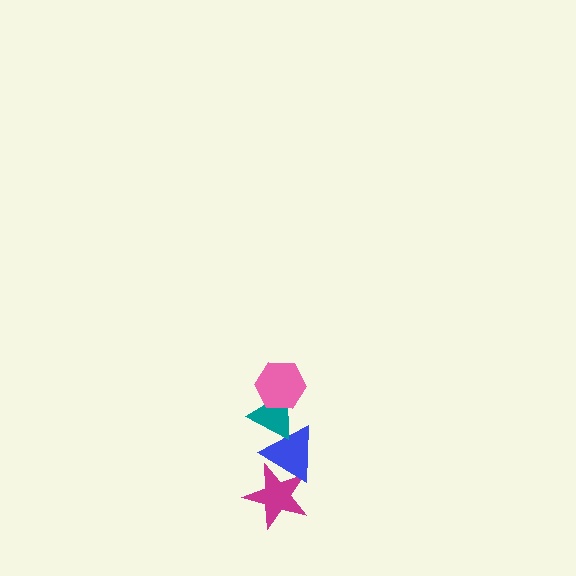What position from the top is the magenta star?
The magenta star is 4th from the top.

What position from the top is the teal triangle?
The teal triangle is 2nd from the top.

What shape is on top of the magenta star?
The blue triangle is on top of the magenta star.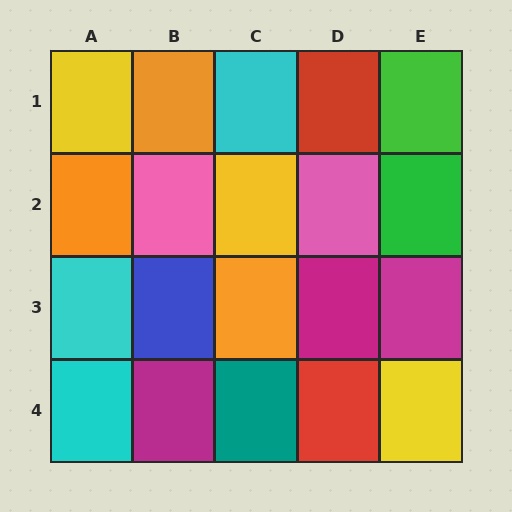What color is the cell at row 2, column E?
Green.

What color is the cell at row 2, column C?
Yellow.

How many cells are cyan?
3 cells are cyan.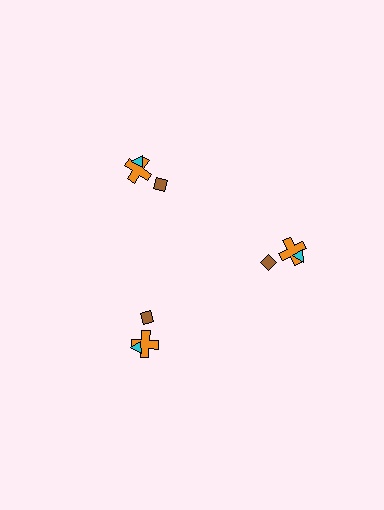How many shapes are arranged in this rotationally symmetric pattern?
There are 9 shapes, arranged in 3 groups of 3.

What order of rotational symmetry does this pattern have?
This pattern has 3-fold rotational symmetry.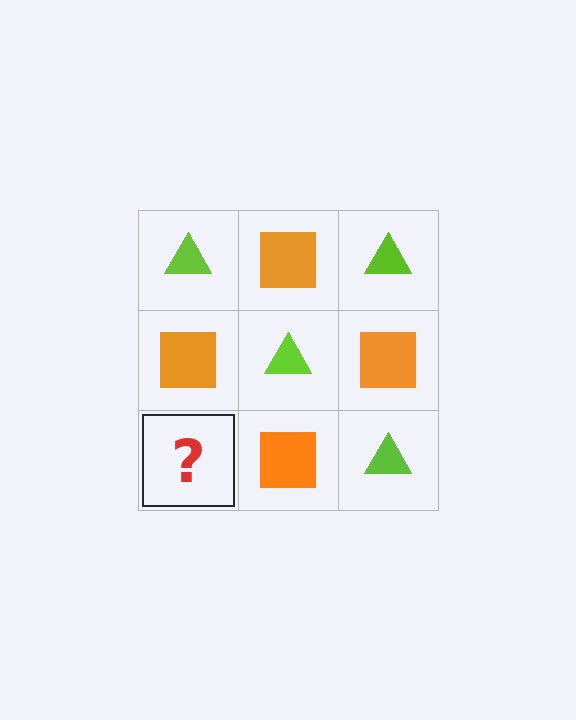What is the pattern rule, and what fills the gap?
The rule is that it alternates lime triangle and orange square in a checkerboard pattern. The gap should be filled with a lime triangle.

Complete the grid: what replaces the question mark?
The question mark should be replaced with a lime triangle.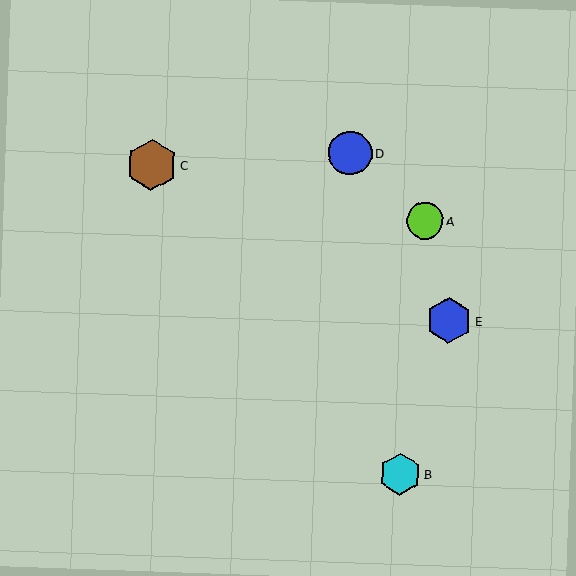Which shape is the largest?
The brown hexagon (labeled C) is the largest.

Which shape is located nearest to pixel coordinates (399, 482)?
The cyan hexagon (labeled B) at (400, 474) is nearest to that location.